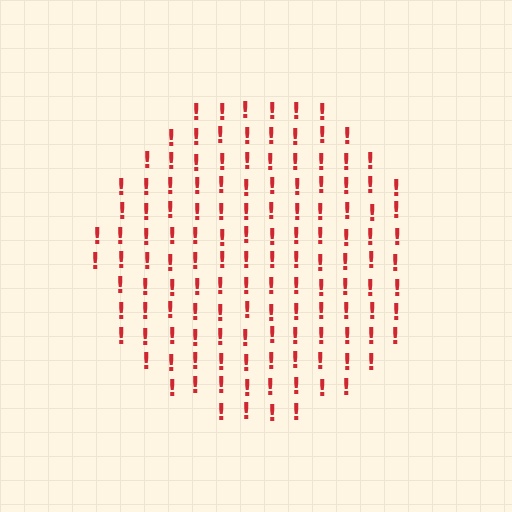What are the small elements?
The small elements are exclamation marks.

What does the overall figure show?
The overall figure shows a circle.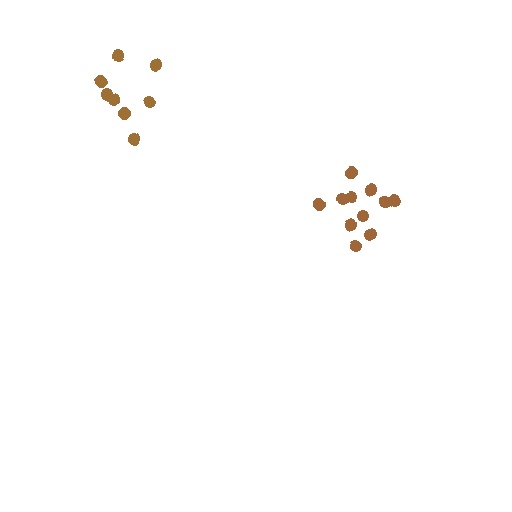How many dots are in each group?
Group 1: 8 dots, Group 2: 12 dots (20 total).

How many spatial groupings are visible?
There are 2 spatial groupings.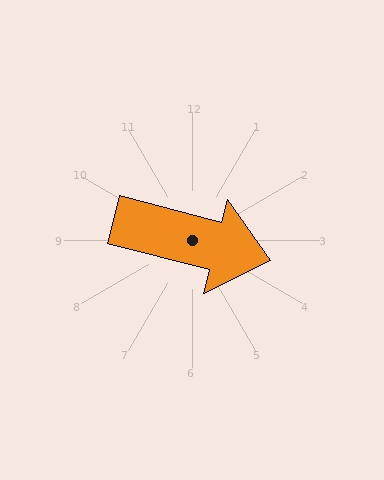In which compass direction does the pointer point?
East.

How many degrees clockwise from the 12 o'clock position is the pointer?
Approximately 105 degrees.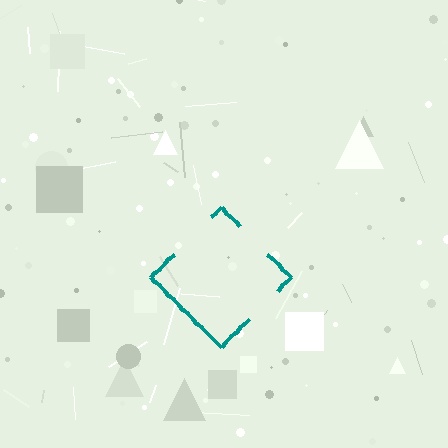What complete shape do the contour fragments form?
The contour fragments form a diamond.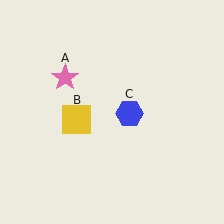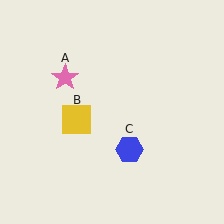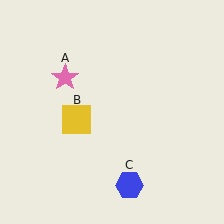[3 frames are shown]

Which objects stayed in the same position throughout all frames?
Pink star (object A) and yellow square (object B) remained stationary.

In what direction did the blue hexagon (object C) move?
The blue hexagon (object C) moved down.